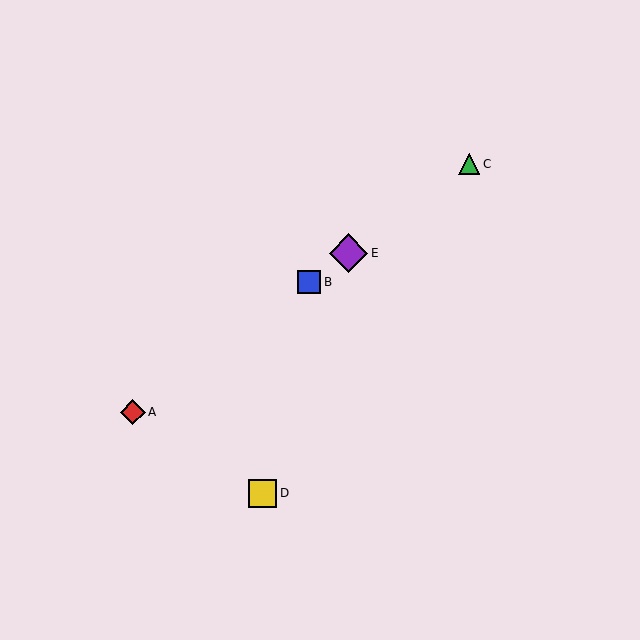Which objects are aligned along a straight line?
Objects A, B, C, E are aligned along a straight line.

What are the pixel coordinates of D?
Object D is at (263, 493).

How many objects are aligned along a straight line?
4 objects (A, B, C, E) are aligned along a straight line.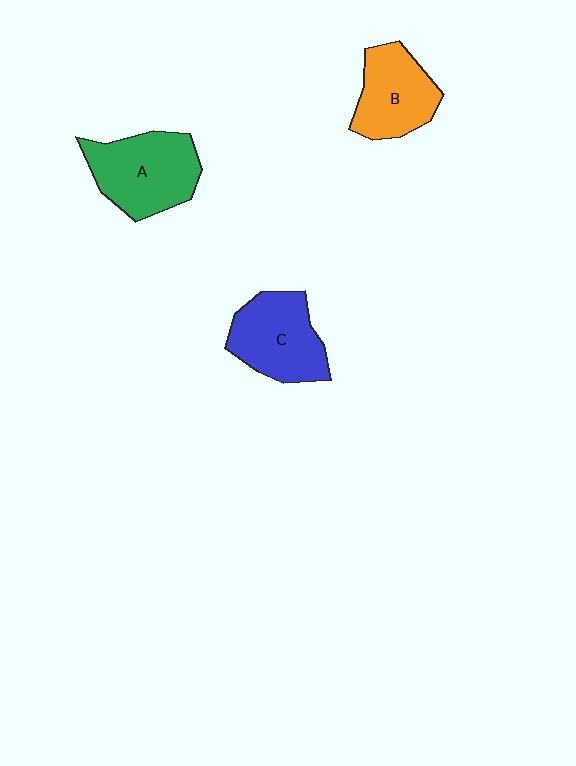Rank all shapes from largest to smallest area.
From largest to smallest: A (green), C (blue), B (orange).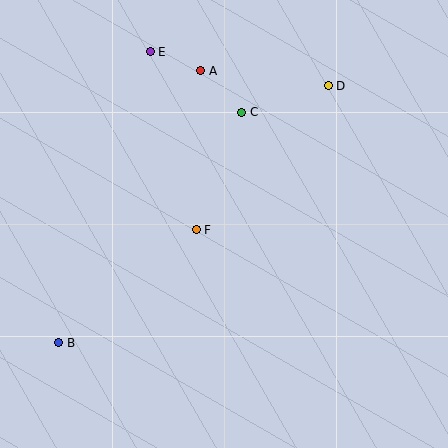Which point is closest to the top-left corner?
Point E is closest to the top-left corner.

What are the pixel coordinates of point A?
Point A is at (201, 71).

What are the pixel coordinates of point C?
Point C is at (242, 112).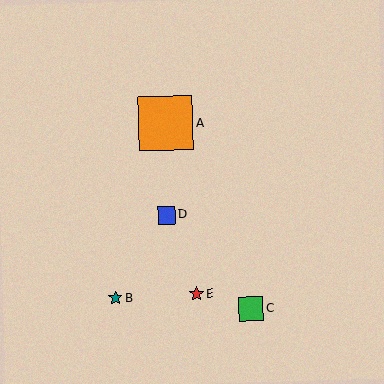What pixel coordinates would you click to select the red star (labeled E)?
Click at (196, 294) to select the red star E.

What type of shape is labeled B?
Shape B is a teal star.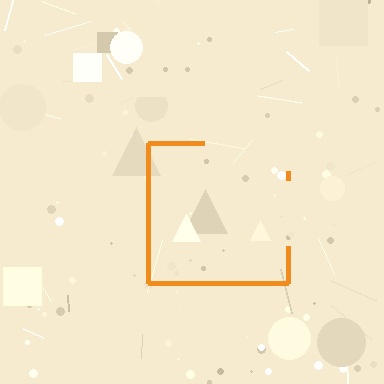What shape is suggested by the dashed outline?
The dashed outline suggests a square.